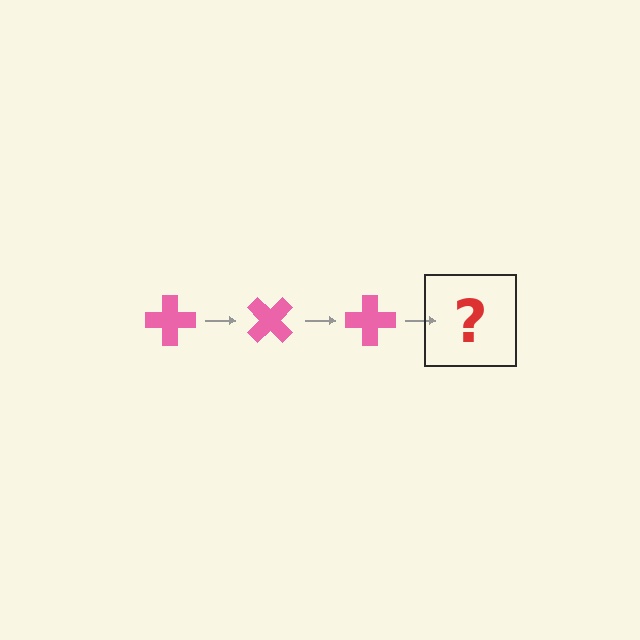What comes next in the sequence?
The next element should be a pink cross rotated 135 degrees.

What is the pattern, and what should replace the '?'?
The pattern is that the cross rotates 45 degrees each step. The '?' should be a pink cross rotated 135 degrees.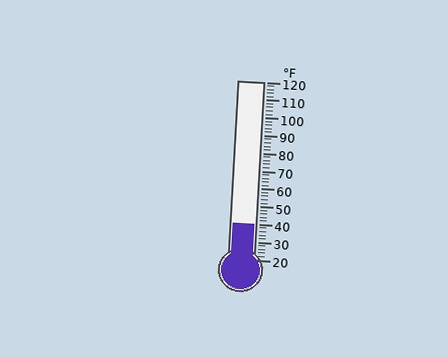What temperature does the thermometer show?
The thermometer shows approximately 40°F.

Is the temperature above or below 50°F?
The temperature is below 50°F.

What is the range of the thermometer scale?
The thermometer scale ranges from 20°F to 120°F.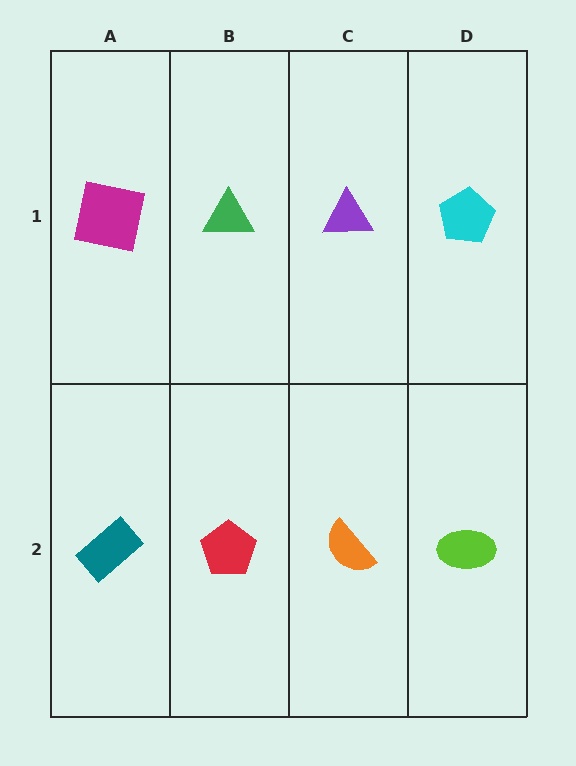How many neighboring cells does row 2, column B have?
3.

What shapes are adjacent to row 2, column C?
A purple triangle (row 1, column C), a red pentagon (row 2, column B), a lime ellipse (row 2, column D).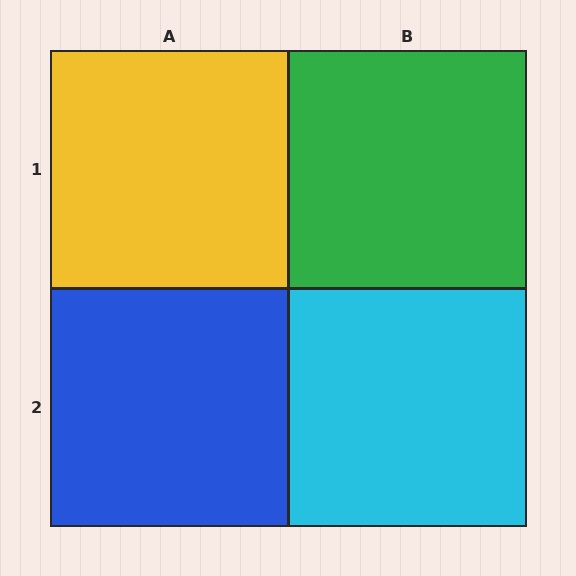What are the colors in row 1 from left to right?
Yellow, green.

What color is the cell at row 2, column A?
Blue.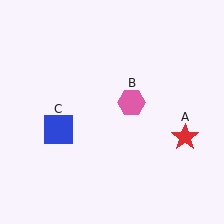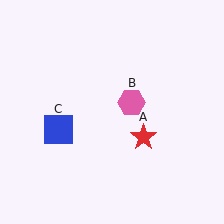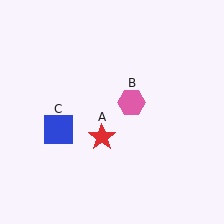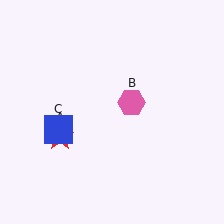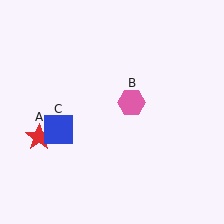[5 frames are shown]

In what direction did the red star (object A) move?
The red star (object A) moved left.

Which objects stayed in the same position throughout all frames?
Pink hexagon (object B) and blue square (object C) remained stationary.